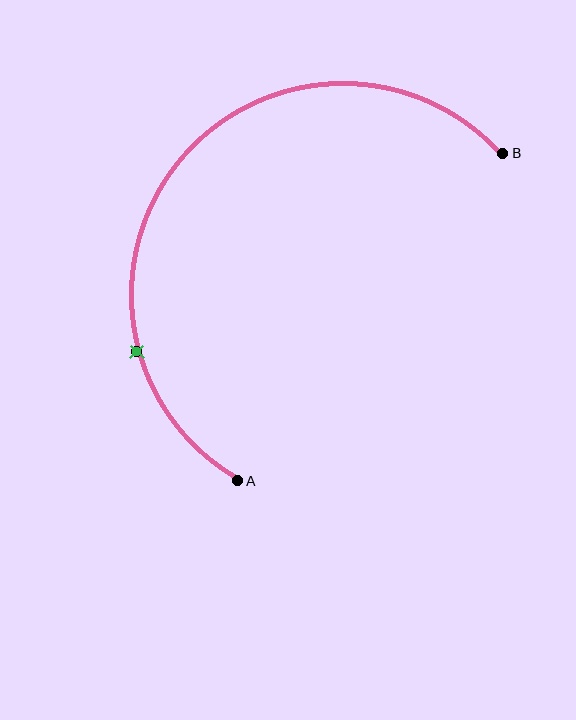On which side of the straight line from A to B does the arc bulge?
The arc bulges above and to the left of the straight line connecting A and B.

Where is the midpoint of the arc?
The arc midpoint is the point on the curve farthest from the straight line joining A and B. It sits above and to the left of that line.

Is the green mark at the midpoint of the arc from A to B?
No. The green mark lies on the arc but is closer to endpoint A. The arc midpoint would be at the point on the curve equidistant along the arc from both A and B.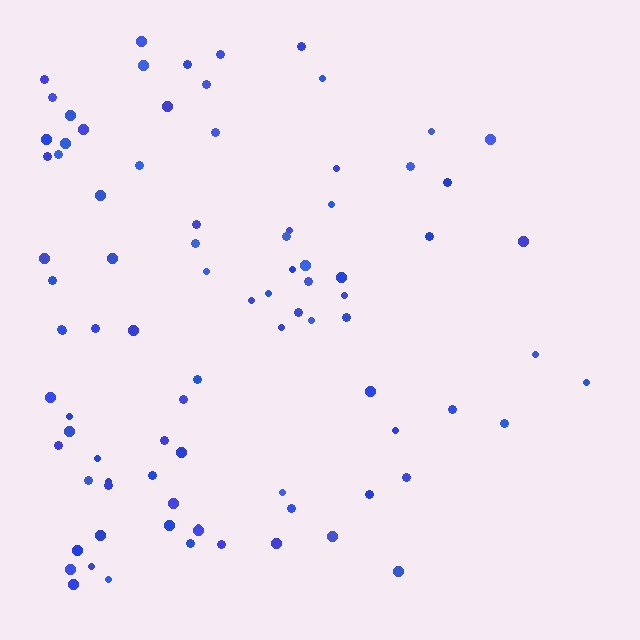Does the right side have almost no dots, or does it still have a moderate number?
Still a moderate number, just noticeably fewer than the left.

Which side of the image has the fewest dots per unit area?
The right.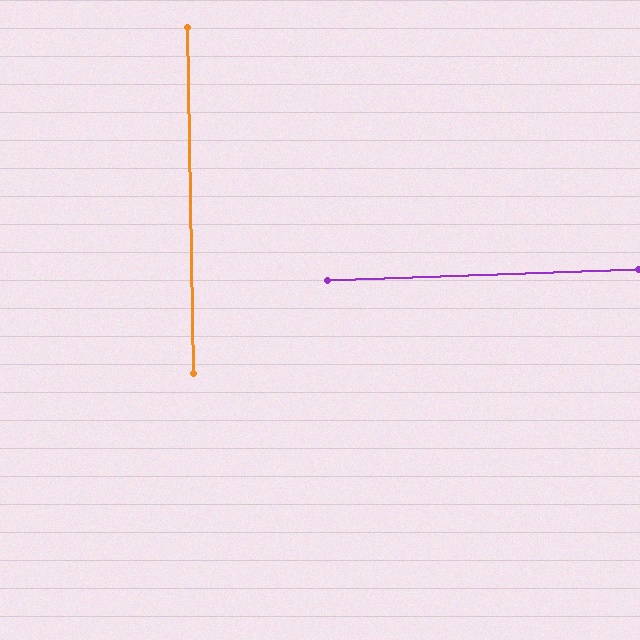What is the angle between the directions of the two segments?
Approximately 89 degrees.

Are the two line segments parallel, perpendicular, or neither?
Perpendicular — they meet at approximately 89°.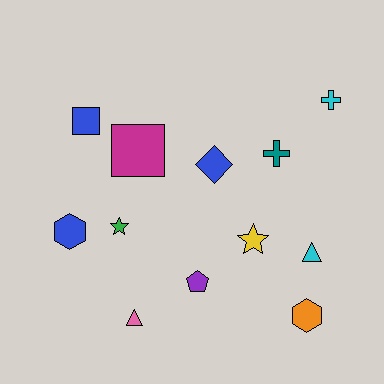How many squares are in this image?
There are 2 squares.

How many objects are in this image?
There are 12 objects.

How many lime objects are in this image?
There are no lime objects.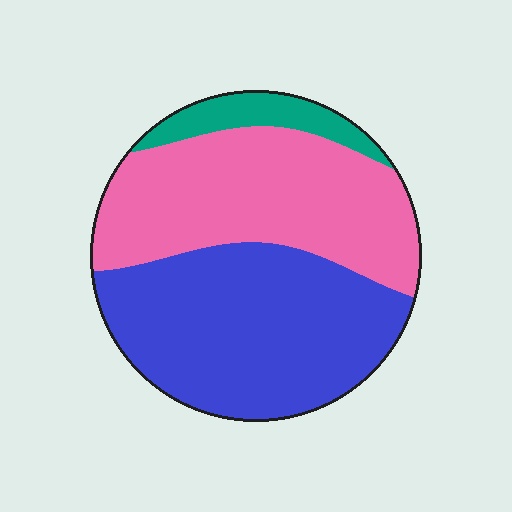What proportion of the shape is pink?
Pink covers about 45% of the shape.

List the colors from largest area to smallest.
From largest to smallest: blue, pink, teal.